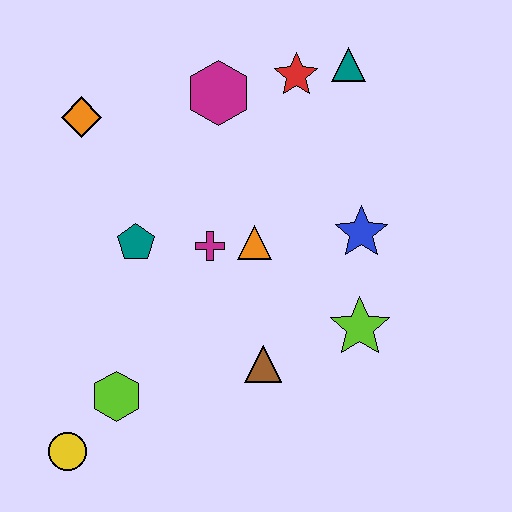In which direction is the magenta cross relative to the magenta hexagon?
The magenta cross is below the magenta hexagon.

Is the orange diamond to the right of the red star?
No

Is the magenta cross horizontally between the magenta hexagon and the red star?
No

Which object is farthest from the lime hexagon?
The teal triangle is farthest from the lime hexagon.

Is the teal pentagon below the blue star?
Yes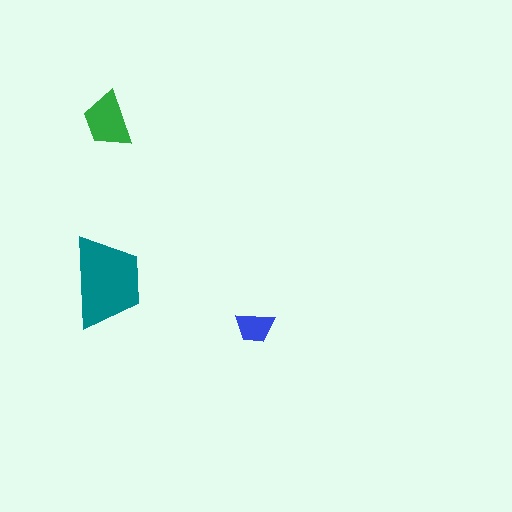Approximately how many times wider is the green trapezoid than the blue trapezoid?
About 1.5 times wider.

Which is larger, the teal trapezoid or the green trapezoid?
The teal one.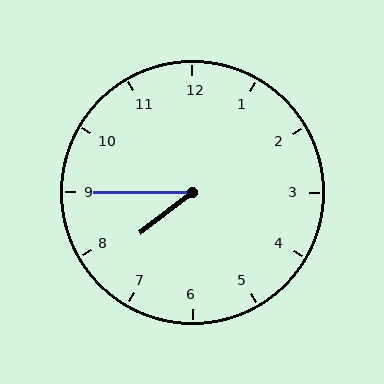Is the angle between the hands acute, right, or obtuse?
It is acute.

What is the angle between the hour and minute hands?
Approximately 38 degrees.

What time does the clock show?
7:45.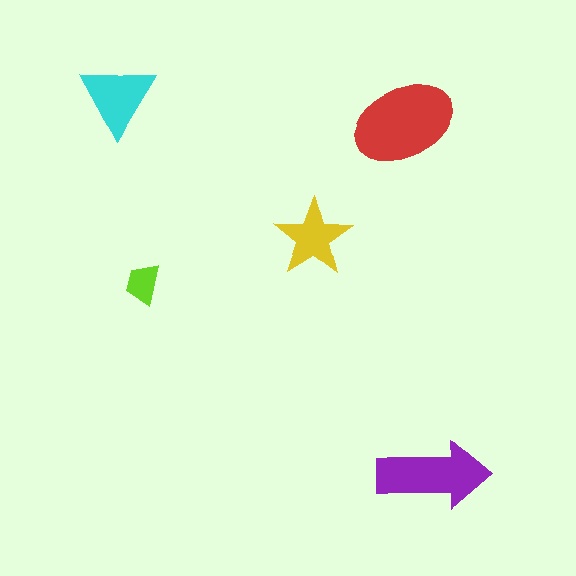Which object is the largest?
The red ellipse.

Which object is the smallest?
The lime trapezoid.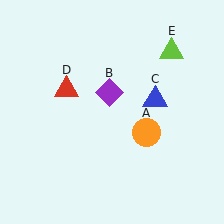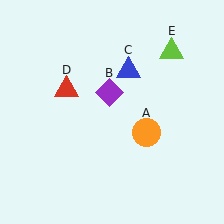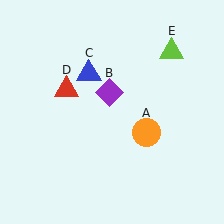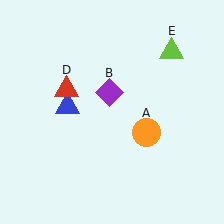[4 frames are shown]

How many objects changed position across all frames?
1 object changed position: blue triangle (object C).